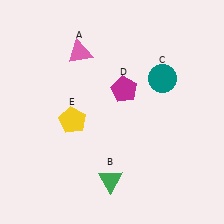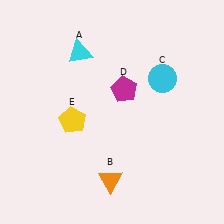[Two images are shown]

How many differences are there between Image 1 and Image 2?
There are 3 differences between the two images.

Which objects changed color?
A changed from pink to cyan. B changed from green to orange. C changed from teal to cyan.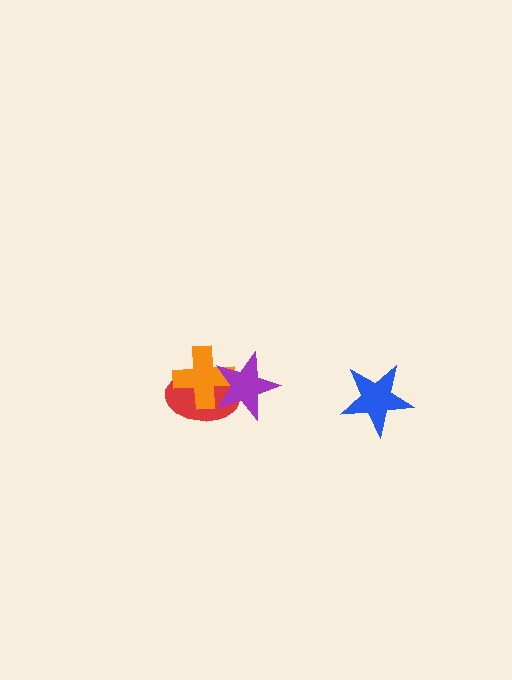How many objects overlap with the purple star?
2 objects overlap with the purple star.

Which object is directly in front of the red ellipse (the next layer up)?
The orange cross is directly in front of the red ellipse.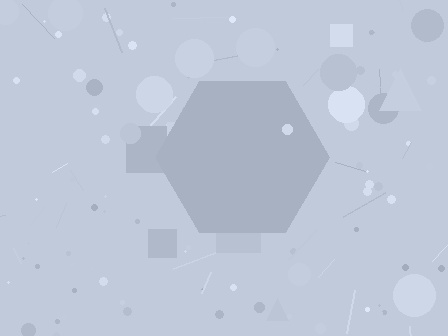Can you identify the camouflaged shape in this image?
The camouflaged shape is a hexagon.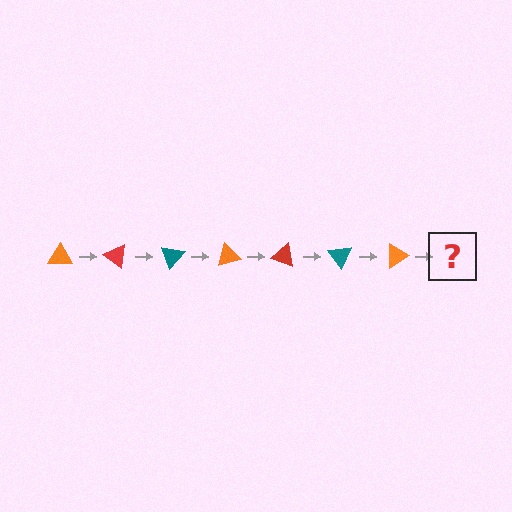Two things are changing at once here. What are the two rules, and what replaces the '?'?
The two rules are that it rotates 35 degrees each step and the color cycles through orange, red, and teal. The '?' should be a red triangle, rotated 245 degrees from the start.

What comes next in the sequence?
The next element should be a red triangle, rotated 245 degrees from the start.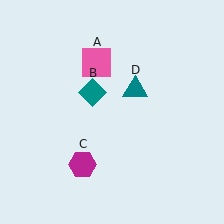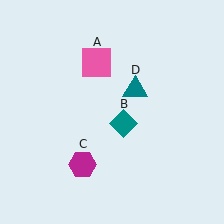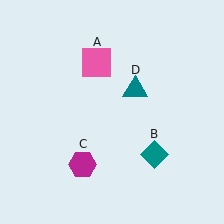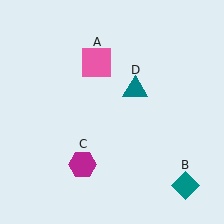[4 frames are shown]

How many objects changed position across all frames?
1 object changed position: teal diamond (object B).